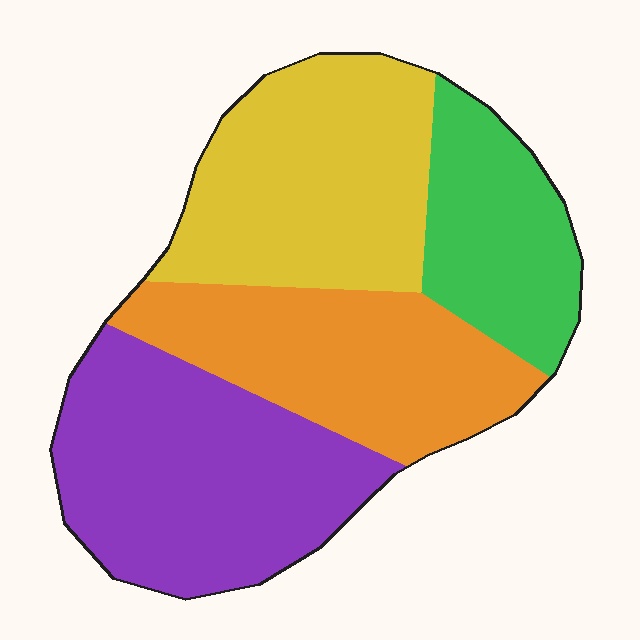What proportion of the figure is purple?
Purple takes up between a sixth and a third of the figure.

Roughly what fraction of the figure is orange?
Orange takes up between a sixth and a third of the figure.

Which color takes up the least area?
Green, at roughly 15%.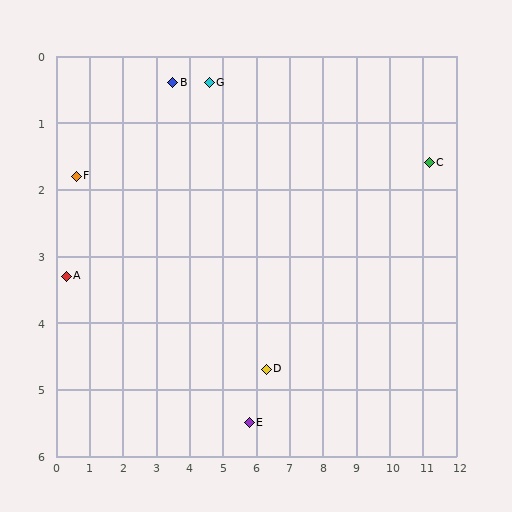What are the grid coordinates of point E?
Point E is at approximately (5.8, 5.5).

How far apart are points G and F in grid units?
Points G and F are about 4.2 grid units apart.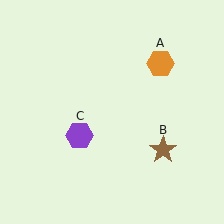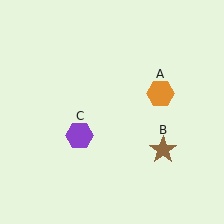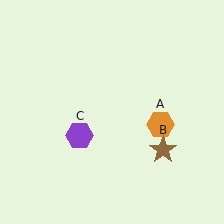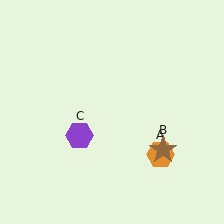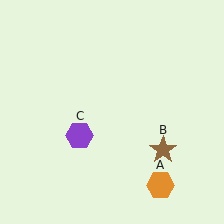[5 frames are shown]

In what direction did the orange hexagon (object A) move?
The orange hexagon (object A) moved down.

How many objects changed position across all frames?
1 object changed position: orange hexagon (object A).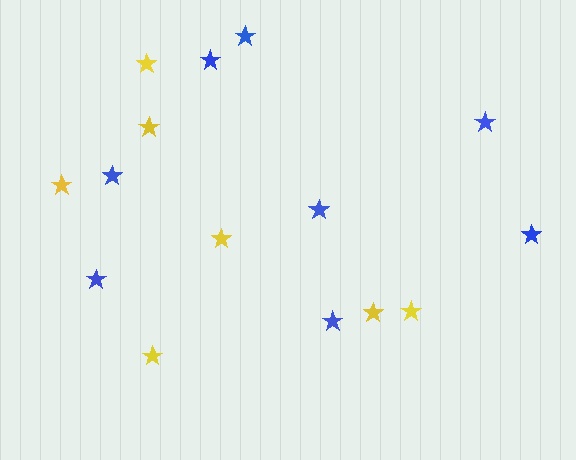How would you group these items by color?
There are 2 groups: one group of yellow stars (7) and one group of blue stars (8).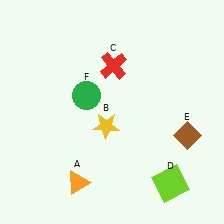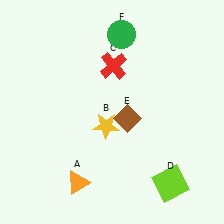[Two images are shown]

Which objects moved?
The objects that moved are: the brown diamond (E), the green circle (F).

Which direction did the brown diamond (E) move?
The brown diamond (E) moved left.